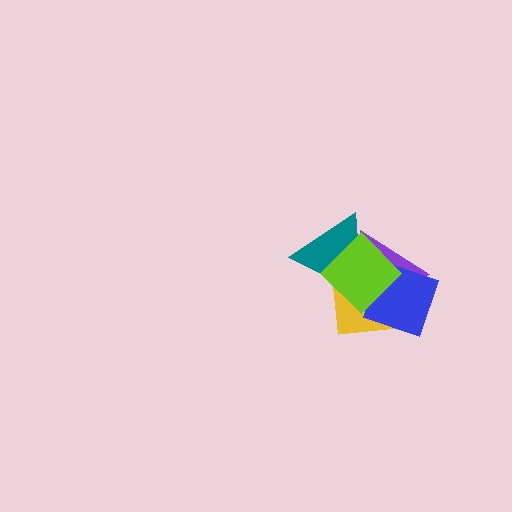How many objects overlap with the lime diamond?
4 objects overlap with the lime diamond.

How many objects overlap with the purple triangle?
4 objects overlap with the purple triangle.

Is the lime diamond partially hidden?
No, no other shape covers it.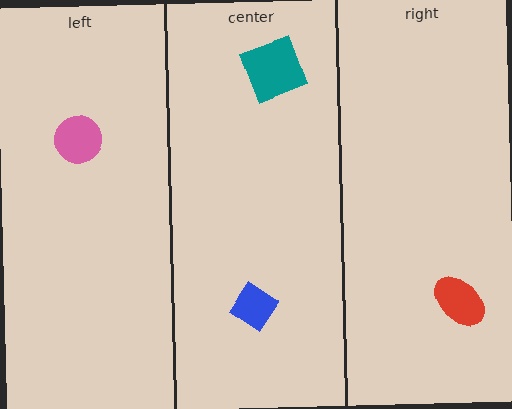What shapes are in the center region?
The blue diamond, the teal square.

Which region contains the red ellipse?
The right region.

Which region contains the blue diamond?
The center region.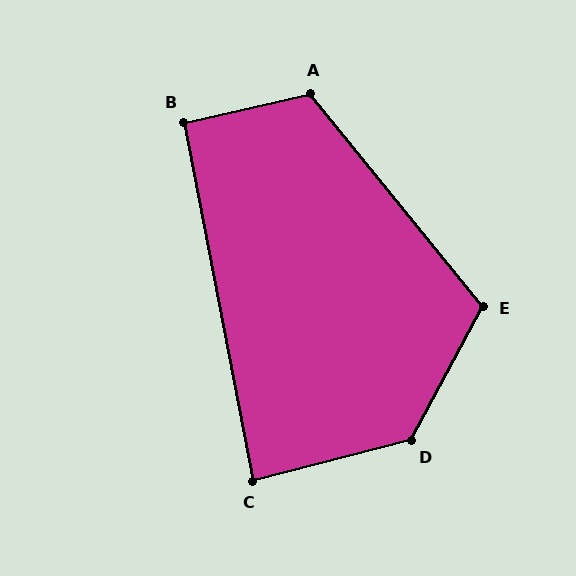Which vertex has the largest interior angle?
D, at approximately 133 degrees.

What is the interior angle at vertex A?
Approximately 116 degrees (obtuse).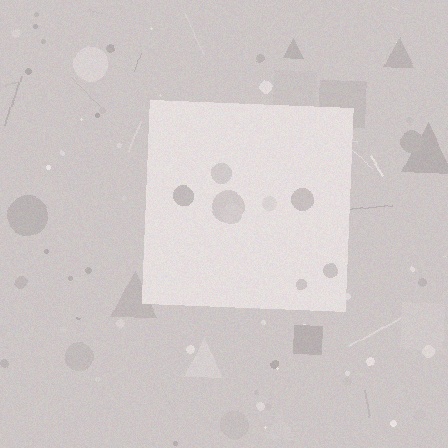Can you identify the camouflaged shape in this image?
The camouflaged shape is a square.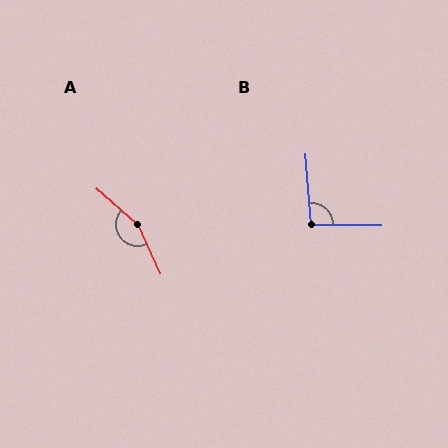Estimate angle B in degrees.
Approximately 95 degrees.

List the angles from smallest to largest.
B (95°), A (155°).